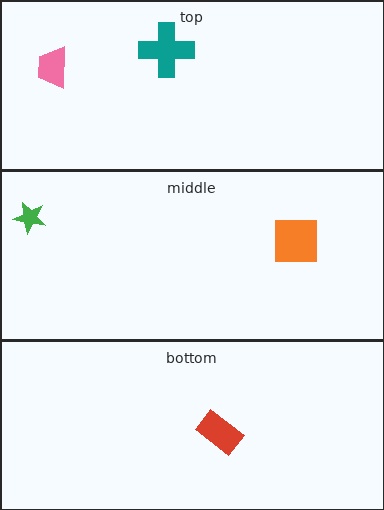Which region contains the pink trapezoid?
The top region.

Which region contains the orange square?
The middle region.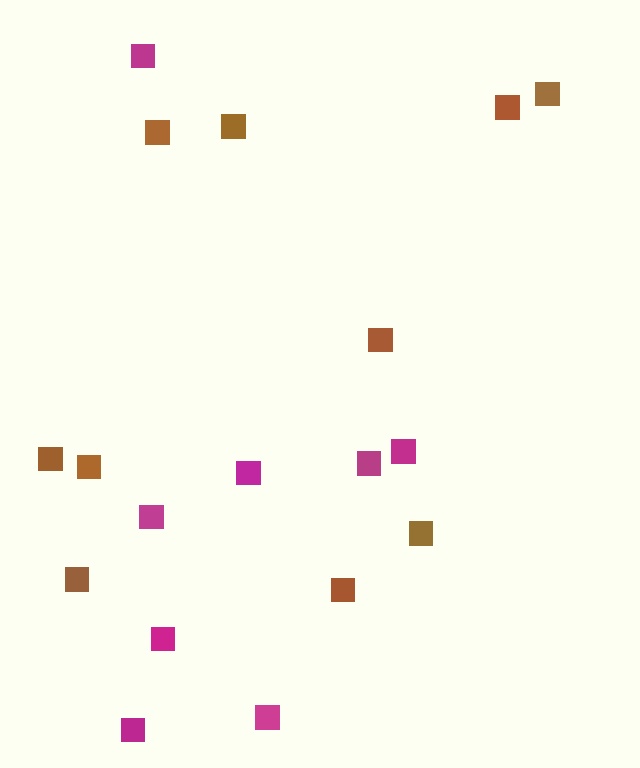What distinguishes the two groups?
There are 2 groups: one group of magenta squares (8) and one group of brown squares (10).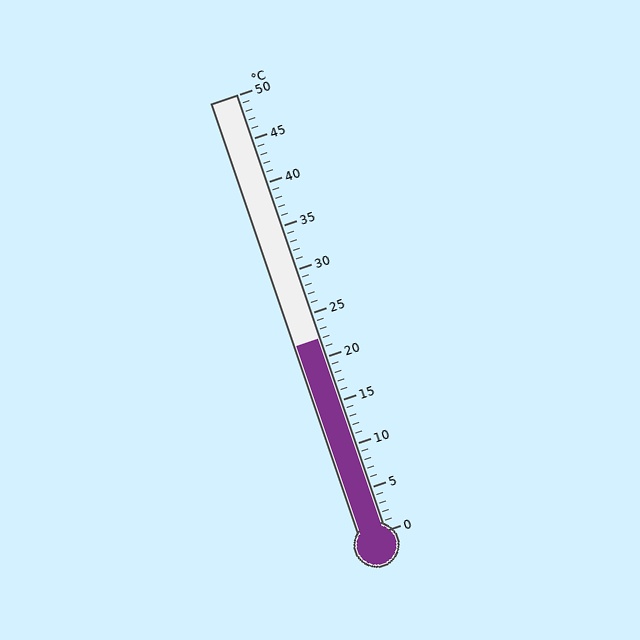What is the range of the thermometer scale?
The thermometer scale ranges from 0°C to 50°C.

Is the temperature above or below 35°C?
The temperature is below 35°C.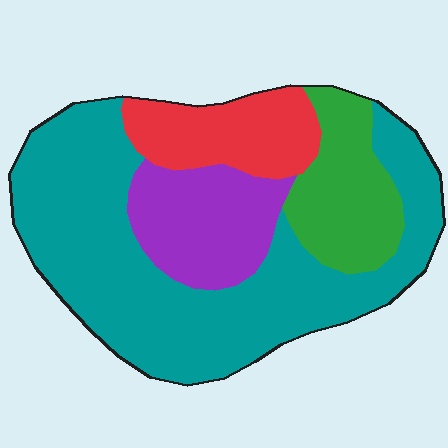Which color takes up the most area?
Teal, at roughly 55%.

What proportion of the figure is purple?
Purple takes up about one sixth (1/6) of the figure.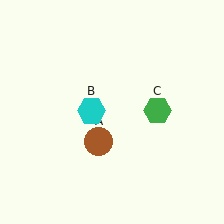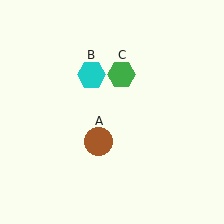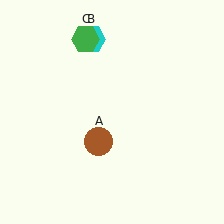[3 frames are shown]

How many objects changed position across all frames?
2 objects changed position: cyan hexagon (object B), green hexagon (object C).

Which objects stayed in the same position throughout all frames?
Brown circle (object A) remained stationary.